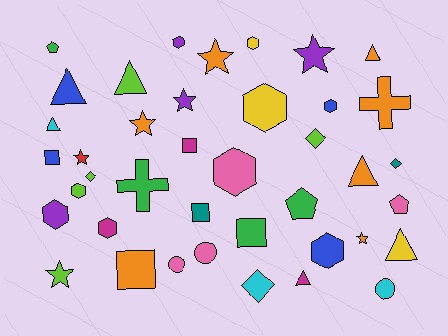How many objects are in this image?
There are 40 objects.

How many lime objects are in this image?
There are 5 lime objects.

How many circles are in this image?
There are 3 circles.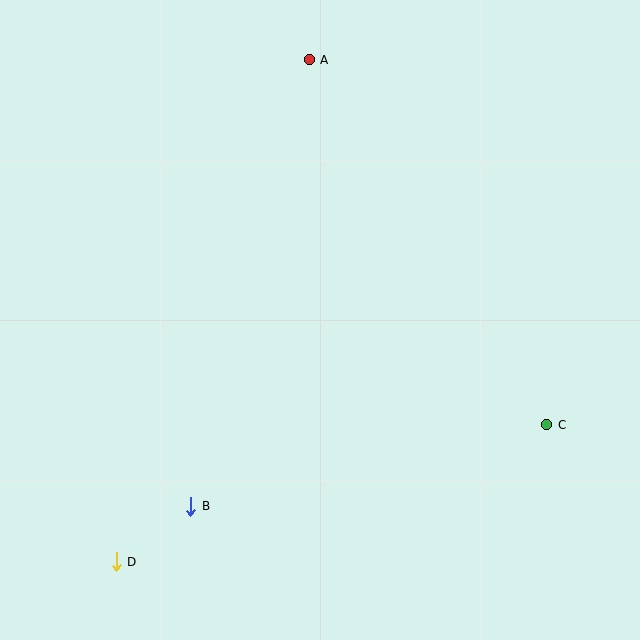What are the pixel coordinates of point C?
Point C is at (547, 425).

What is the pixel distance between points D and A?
The distance between D and A is 538 pixels.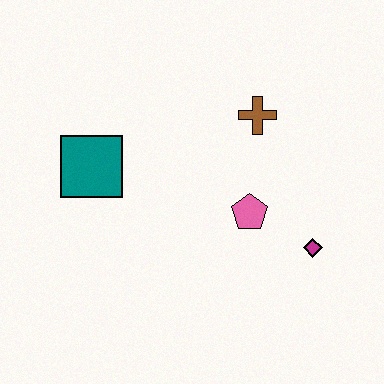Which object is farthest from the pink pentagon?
The teal square is farthest from the pink pentagon.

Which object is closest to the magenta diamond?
The pink pentagon is closest to the magenta diamond.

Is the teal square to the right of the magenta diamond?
No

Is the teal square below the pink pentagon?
No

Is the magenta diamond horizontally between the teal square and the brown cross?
No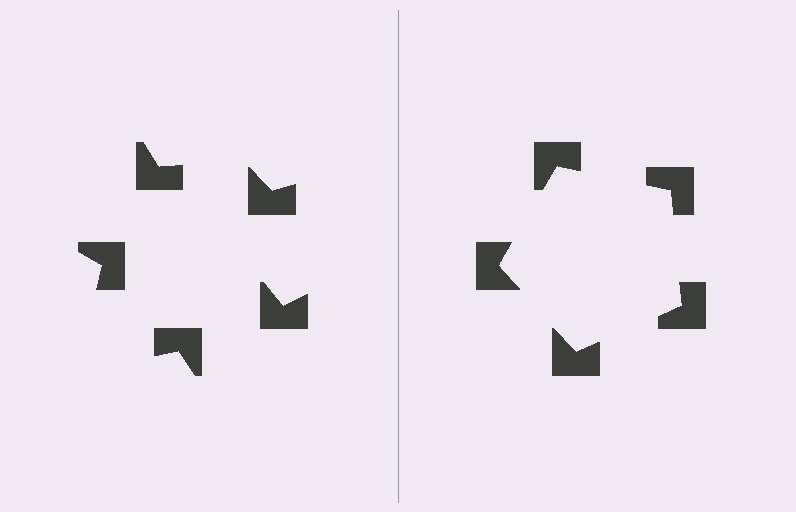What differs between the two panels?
The notched squares are positioned identically on both sides; only the wedge orientations differ. On the right they align to a pentagon; on the left they are misaligned.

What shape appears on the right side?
An illusory pentagon.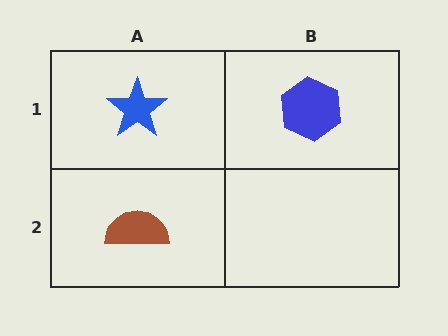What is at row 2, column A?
A brown semicircle.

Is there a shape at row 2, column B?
No, that cell is empty.